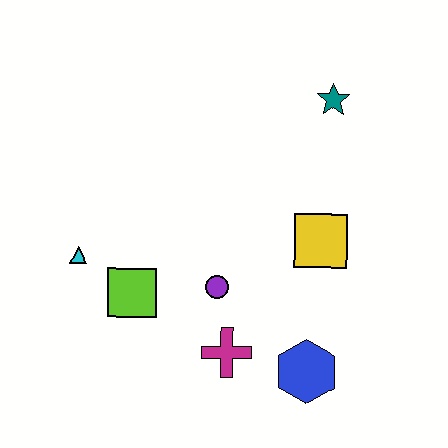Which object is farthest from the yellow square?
The cyan triangle is farthest from the yellow square.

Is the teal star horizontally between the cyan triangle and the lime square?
No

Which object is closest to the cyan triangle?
The lime square is closest to the cyan triangle.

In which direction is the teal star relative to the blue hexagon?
The teal star is above the blue hexagon.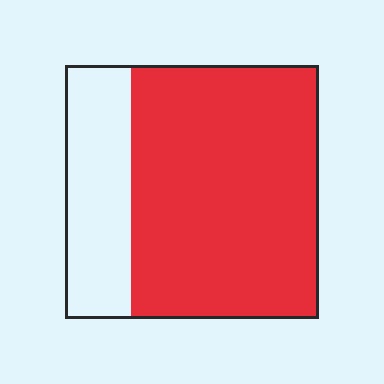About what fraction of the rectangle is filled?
About three quarters (3/4).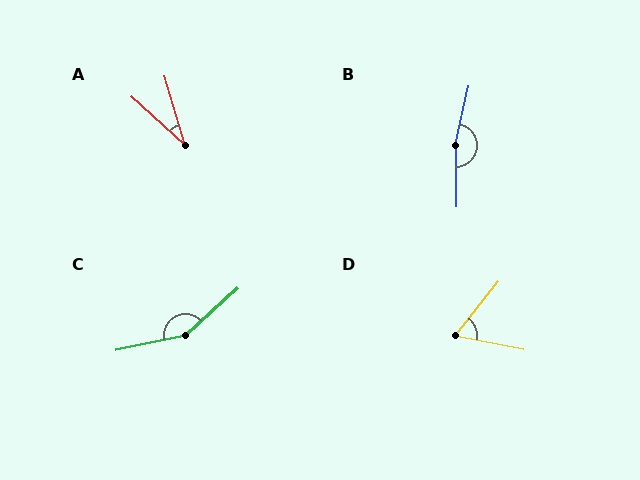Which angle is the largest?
B, at approximately 167 degrees.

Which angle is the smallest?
A, at approximately 31 degrees.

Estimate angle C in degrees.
Approximately 149 degrees.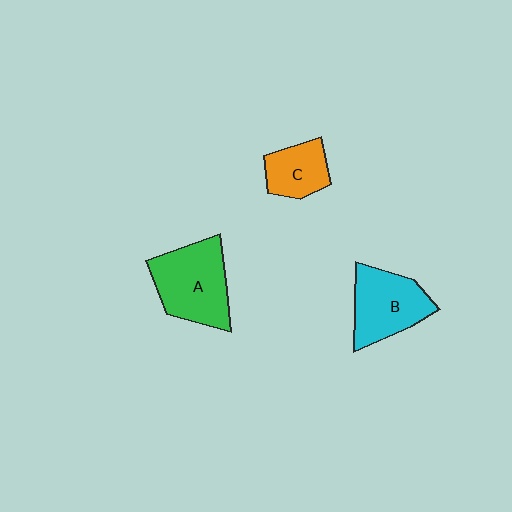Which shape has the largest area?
Shape A (green).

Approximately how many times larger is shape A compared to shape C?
Approximately 1.8 times.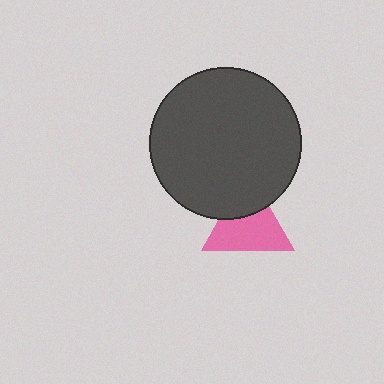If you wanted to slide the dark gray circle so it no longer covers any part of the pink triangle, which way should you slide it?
Slide it up — that is the most direct way to separate the two shapes.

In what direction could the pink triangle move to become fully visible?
The pink triangle could move down. That would shift it out from behind the dark gray circle entirely.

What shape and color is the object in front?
The object in front is a dark gray circle.